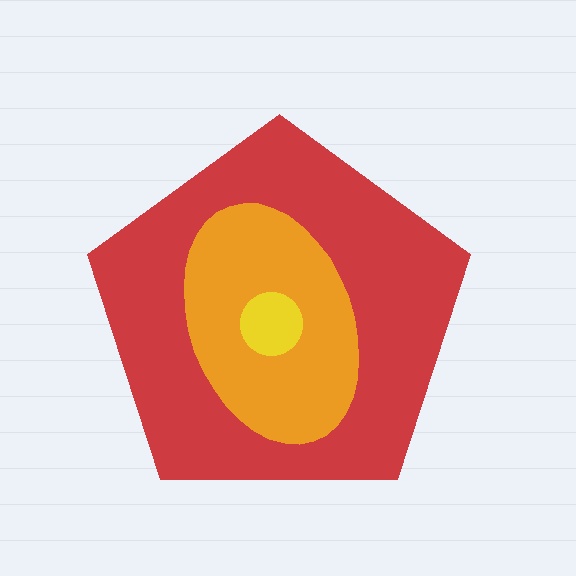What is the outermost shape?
The red pentagon.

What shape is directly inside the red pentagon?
The orange ellipse.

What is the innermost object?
The yellow circle.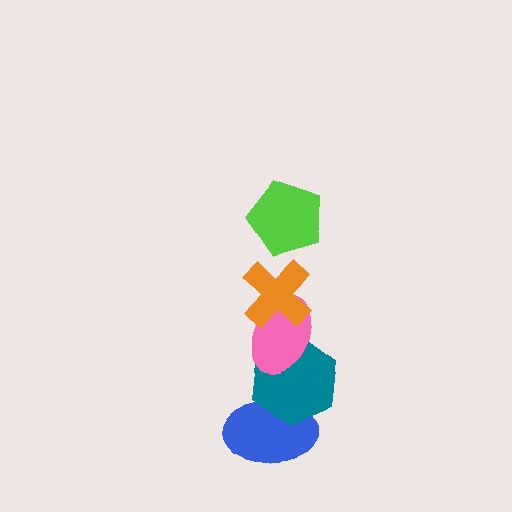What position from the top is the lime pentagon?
The lime pentagon is 1st from the top.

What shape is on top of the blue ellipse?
The teal hexagon is on top of the blue ellipse.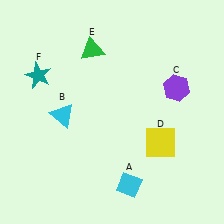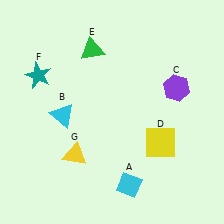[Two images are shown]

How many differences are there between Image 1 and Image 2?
There is 1 difference between the two images.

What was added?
A yellow triangle (G) was added in Image 2.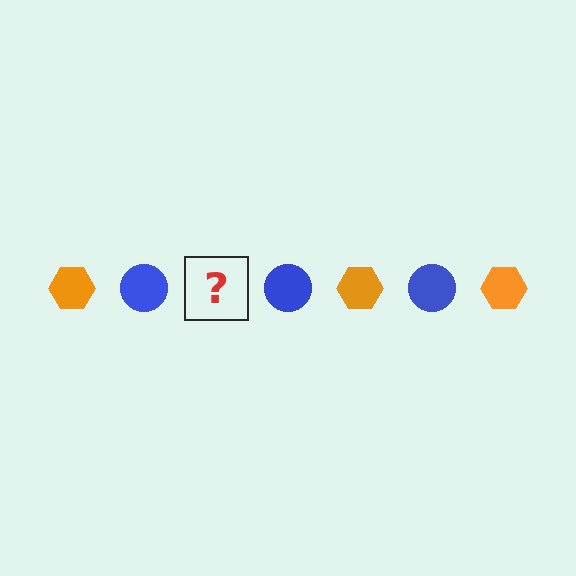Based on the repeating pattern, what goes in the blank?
The blank should be an orange hexagon.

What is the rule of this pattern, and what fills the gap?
The rule is that the pattern alternates between orange hexagon and blue circle. The gap should be filled with an orange hexagon.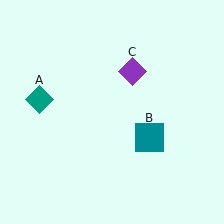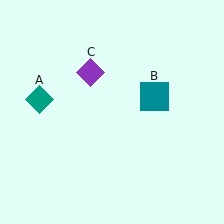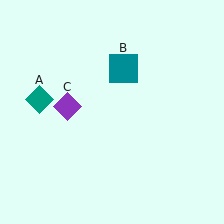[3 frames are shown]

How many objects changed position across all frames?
2 objects changed position: teal square (object B), purple diamond (object C).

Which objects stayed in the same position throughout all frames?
Teal diamond (object A) remained stationary.